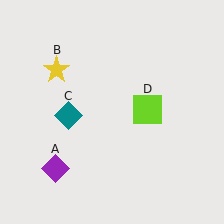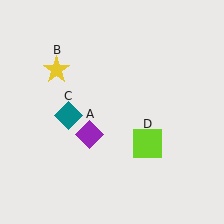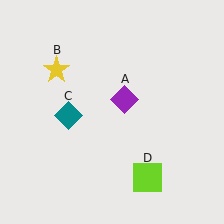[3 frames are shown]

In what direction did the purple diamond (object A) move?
The purple diamond (object A) moved up and to the right.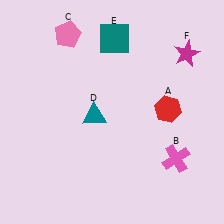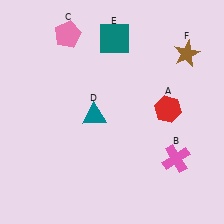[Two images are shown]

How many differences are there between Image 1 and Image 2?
There is 1 difference between the two images.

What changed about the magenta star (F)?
In Image 1, F is magenta. In Image 2, it changed to brown.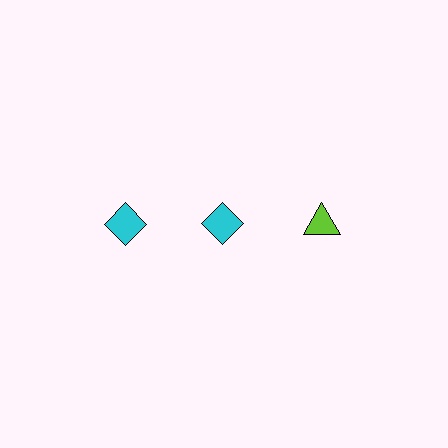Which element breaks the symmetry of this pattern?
The lime triangle in the top row, center column breaks the symmetry. All other shapes are cyan diamonds.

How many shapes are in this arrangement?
There are 3 shapes arranged in a grid pattern.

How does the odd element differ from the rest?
It differs in both color (lime instead of cyan) and shape (triangle instead of diamond).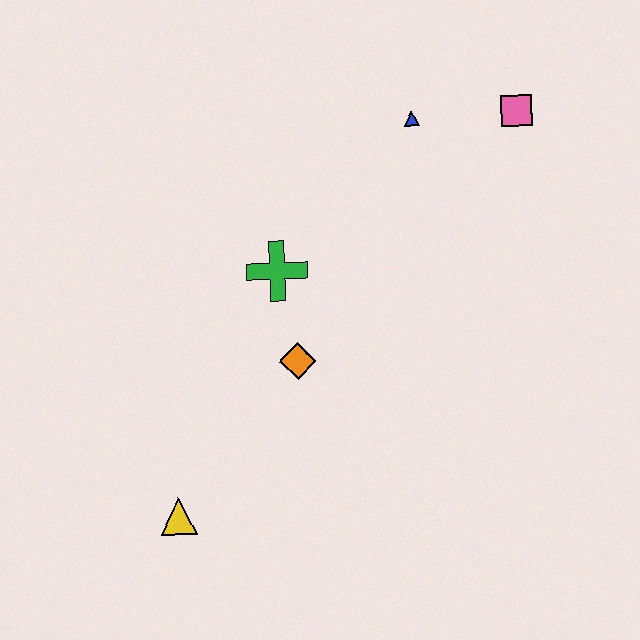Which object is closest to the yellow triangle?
The orange diamond is closest to the yellow triangle.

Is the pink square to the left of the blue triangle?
No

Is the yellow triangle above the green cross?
No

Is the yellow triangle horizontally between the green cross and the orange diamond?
No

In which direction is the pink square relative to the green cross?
The pink square is to the right of the green cross.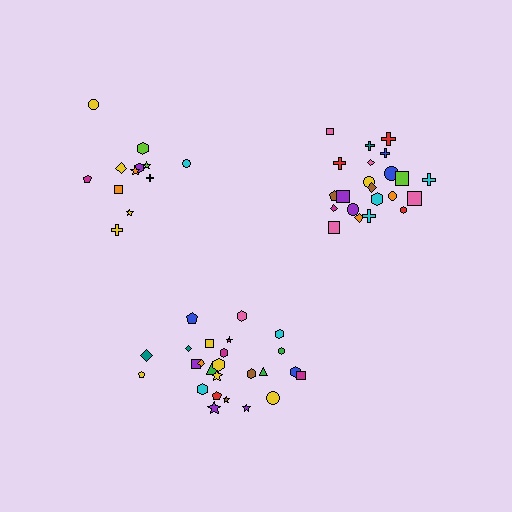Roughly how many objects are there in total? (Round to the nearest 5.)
Roughly 60 objects in total.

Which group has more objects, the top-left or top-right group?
The top-right group.